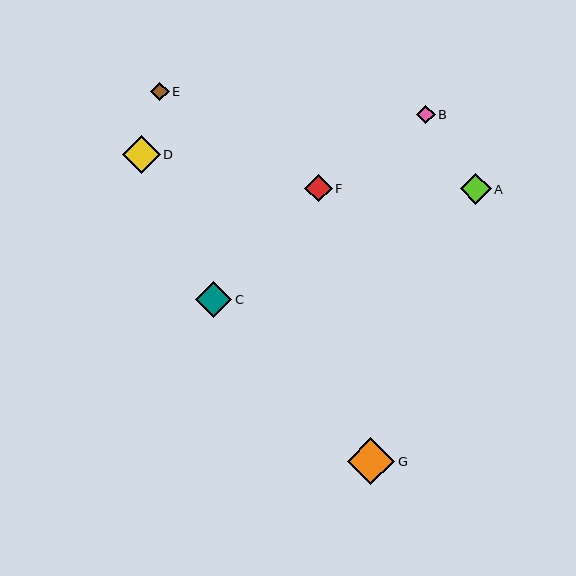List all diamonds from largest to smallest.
From largest to smallest: G, D, C, A, F, B, E.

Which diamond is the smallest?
Diamond E is the smallest with a size of approximately 18 pixels.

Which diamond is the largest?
Diamond G is the largest with a size of approximately 47 pixels.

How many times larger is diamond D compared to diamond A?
Diamond D is approximately 1.2 times the size of diamond A.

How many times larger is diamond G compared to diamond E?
Diamond G is approximately 2.6 times the size of diamond E.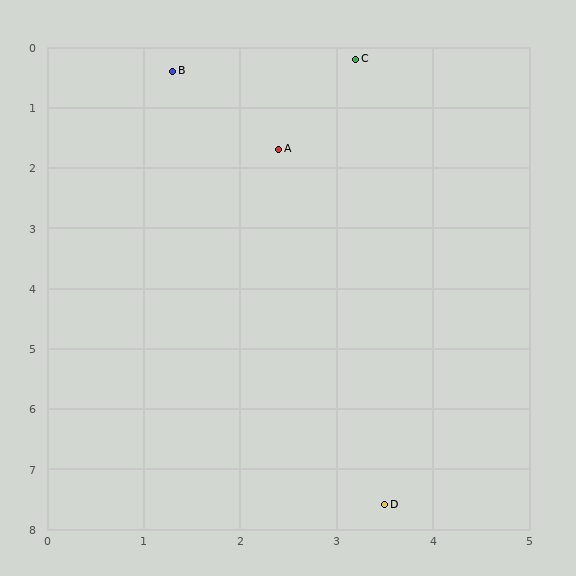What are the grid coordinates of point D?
Point D is at approximately (3.5, 7.6).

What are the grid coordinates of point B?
Point B is at approximately (1.3, 0.4).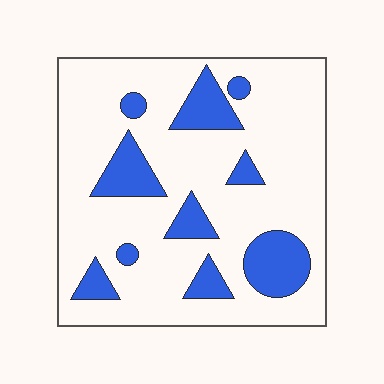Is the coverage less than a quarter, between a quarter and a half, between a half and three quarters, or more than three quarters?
Less than a quarter.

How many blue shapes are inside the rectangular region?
10.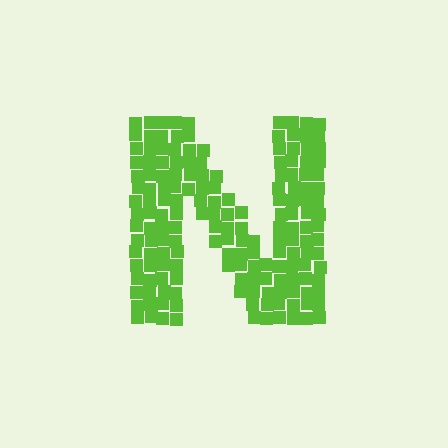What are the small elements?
The small elements are squares.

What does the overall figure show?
The overall figure shows the letter N.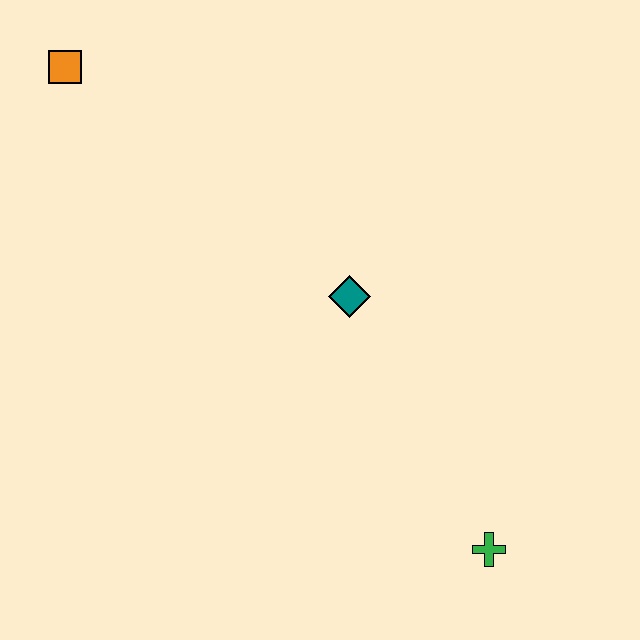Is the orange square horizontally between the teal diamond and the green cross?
No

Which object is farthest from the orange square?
The green cross is farthest from the orange square.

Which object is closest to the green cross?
The teal diamond is closest to the green cross.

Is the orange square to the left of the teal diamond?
Yes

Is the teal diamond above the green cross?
Yes